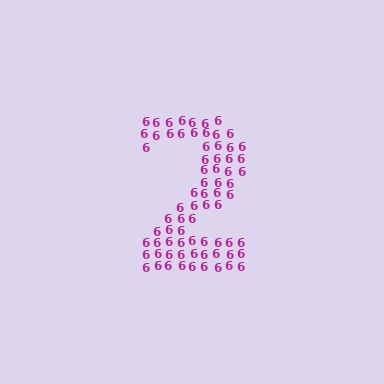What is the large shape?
The large shape is the digit 2.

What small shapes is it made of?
It is made of small digit 6's.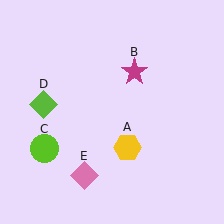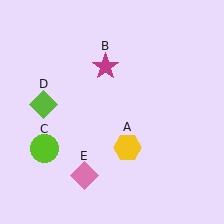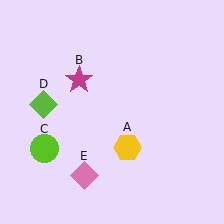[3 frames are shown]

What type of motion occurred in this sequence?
The magenta star (object B) rotated counterclockwise around the center of the scene.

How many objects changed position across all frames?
1 object changed position: magenta star (object B).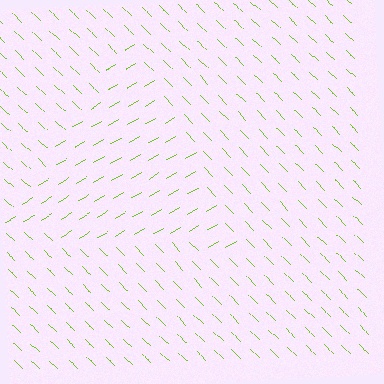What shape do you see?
I see a triangle.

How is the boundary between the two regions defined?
The boundary is defined purely by a change in line orientation (approximately 77 degrees difference). All lines are the same color and thickness.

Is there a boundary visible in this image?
Yes, there is a texture boundary formed by a change in line orientation.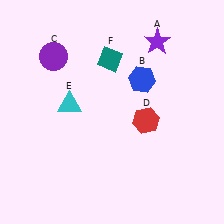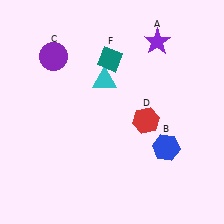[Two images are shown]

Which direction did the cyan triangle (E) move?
The cyan triangle (E) moved right.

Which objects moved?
The objects that moved are: the blue hexagon (B), the cyan triangle (E).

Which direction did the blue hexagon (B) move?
The blue hexagon (B) moved down.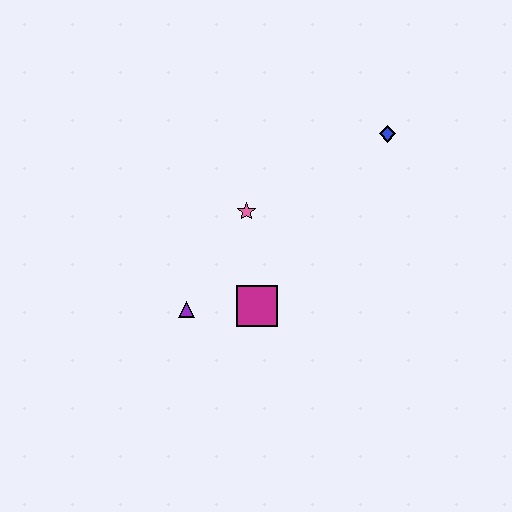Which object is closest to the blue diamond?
The pink star is closest to the blue diamond.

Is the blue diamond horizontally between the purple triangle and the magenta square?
No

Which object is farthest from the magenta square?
The blue diamond is farthest from the magenta square.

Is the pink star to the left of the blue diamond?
Yes